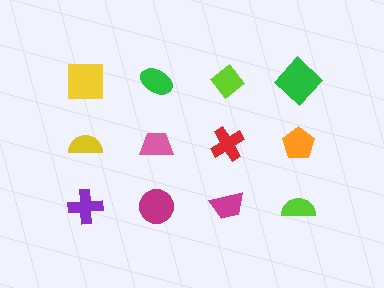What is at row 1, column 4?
A green diamond.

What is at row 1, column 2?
A green ellipse.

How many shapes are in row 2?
4 shapes.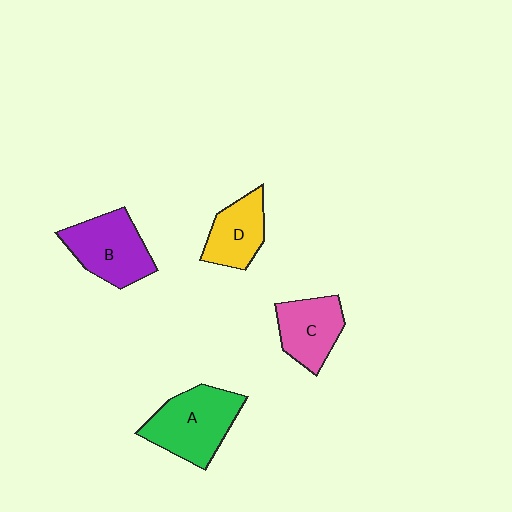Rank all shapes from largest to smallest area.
From largest to smallest: A (green), B (purple), C (pink), D (yellow).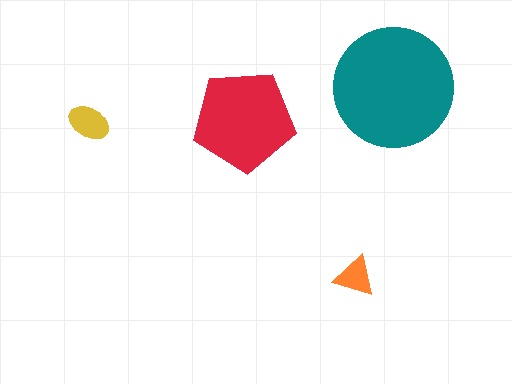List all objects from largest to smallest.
The teal circle, the red pentagon, the yellow ellipse, the orange triangle.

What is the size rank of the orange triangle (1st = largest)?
4th.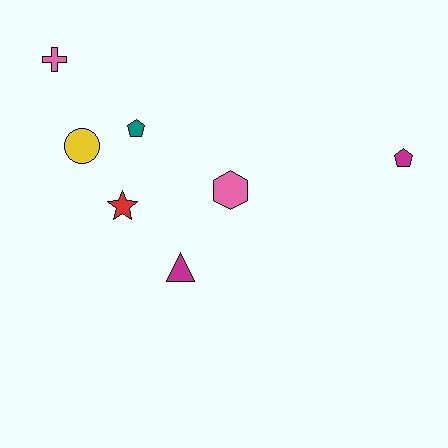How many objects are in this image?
There are 7 objects.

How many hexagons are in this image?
There is 1 hexagon.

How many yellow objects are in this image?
There is 1 yellow object.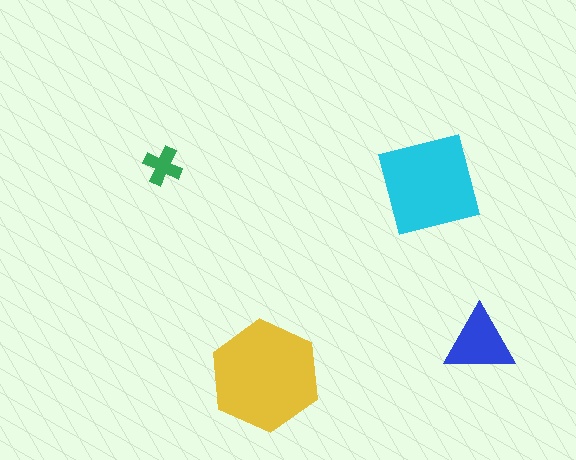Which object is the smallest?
The green cross.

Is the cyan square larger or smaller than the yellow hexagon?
Smaller.